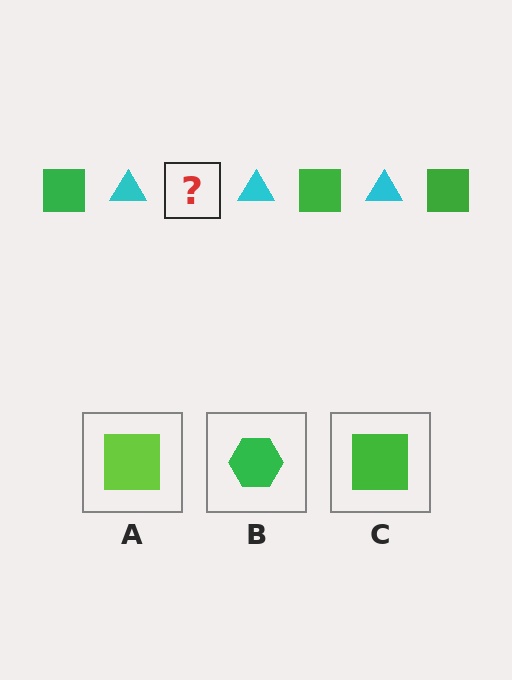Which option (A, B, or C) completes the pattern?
C.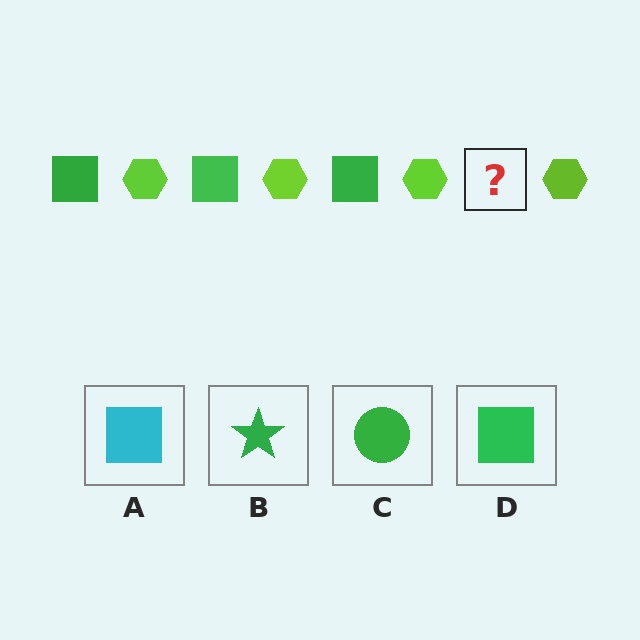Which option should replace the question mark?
Option D.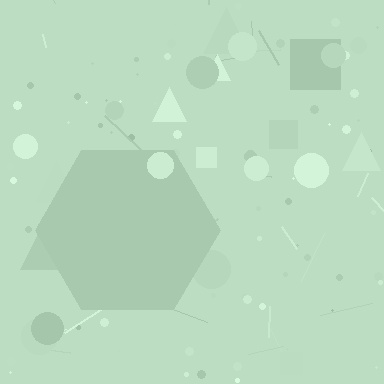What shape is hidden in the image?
A hexagon is hidden in the image.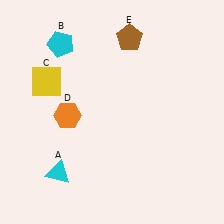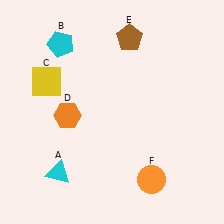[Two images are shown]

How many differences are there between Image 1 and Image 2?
There is 1 difference between the two images.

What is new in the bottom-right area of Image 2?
An orange circle (F) was added in the bottom-right area of Image 2.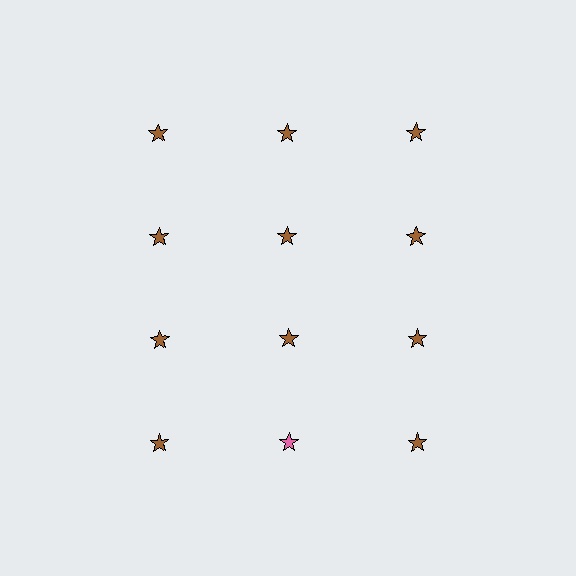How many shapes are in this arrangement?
There are 12 shapes arranged in a grid pattern.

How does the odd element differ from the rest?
It has a different color: pink instead of brown.